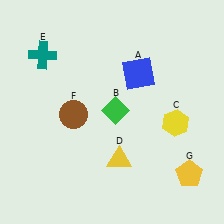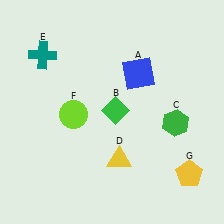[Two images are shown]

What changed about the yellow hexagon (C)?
In Image 1, C is yellow. In Image 2, it changed to green.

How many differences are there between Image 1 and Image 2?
There are 2 differences between the two images.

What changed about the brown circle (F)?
In Image 1, F is brown. In Image 2, it changed to lime.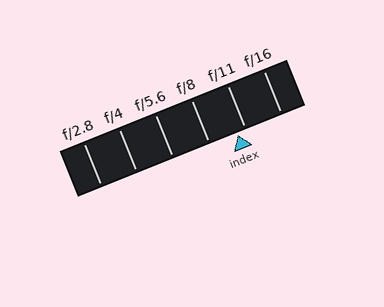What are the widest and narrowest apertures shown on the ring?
The widest aperture shown is f/2.8 and the narrowest is f/16.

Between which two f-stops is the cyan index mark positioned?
The index mark is between f/8 and f/11.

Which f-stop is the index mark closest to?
The index mark is closest to f/11.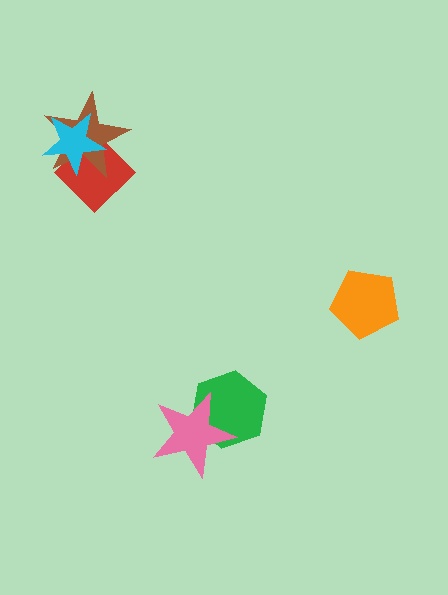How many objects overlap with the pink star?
1 object overlaps with the pink star.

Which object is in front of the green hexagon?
The pink star is in front of the green hexagon.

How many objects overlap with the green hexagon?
1 object overlaps with the green hexagon.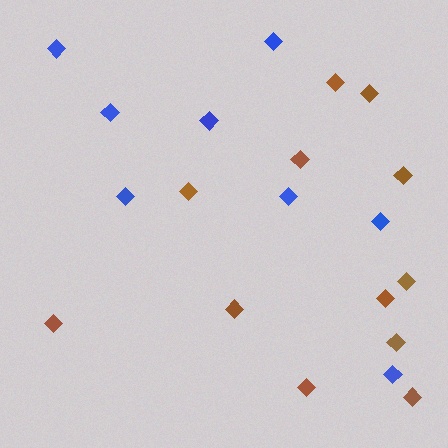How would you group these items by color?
There are 2 groups: one group of blue diamonds (8) and one group of brown diamonds (12).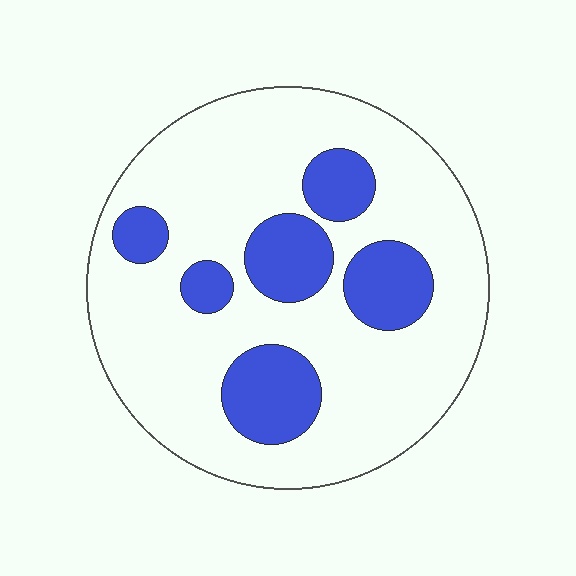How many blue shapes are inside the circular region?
6.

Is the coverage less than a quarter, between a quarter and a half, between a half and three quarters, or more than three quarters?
Less than a quarter.